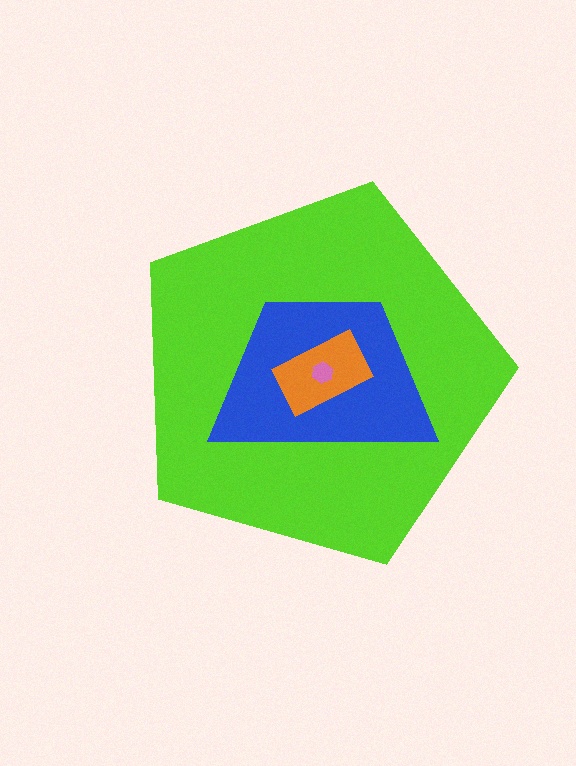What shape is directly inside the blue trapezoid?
The orange rectangle.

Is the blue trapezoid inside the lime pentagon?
Yes.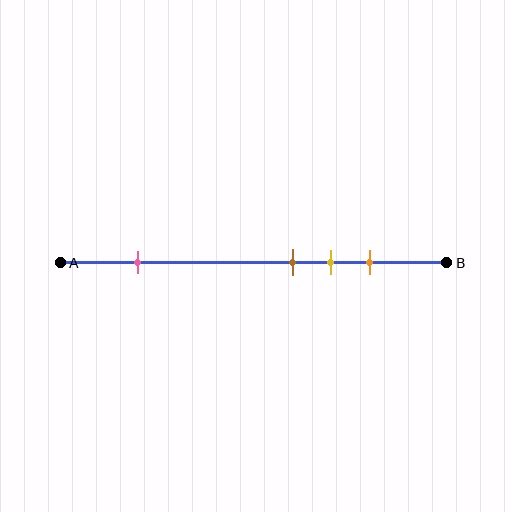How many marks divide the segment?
There are 4 marks dividing the segment.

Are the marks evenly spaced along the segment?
No, the marks are not evenly spaced.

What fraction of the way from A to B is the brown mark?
The brown mark is approximately 60% (0.6) of the way from A to B.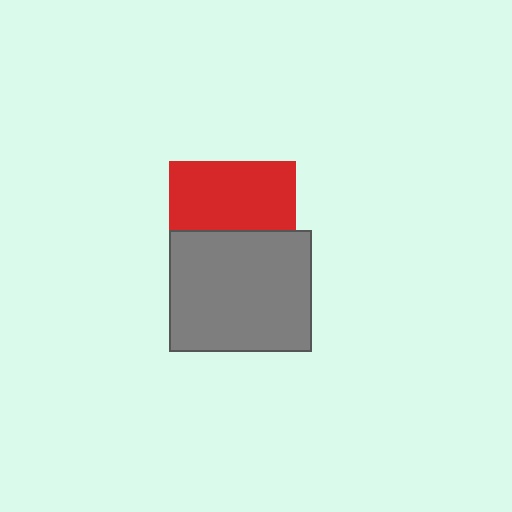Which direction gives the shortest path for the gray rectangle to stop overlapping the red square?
Moving down gives the shortest separation.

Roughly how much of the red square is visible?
About half of it is visible (roughly 54%).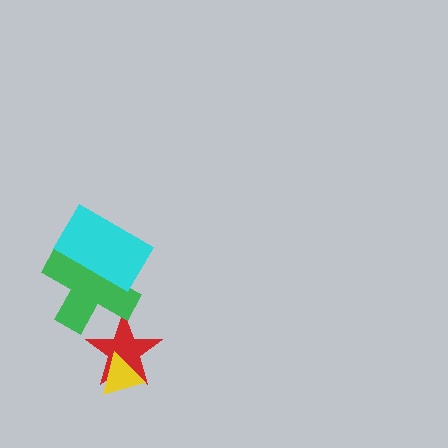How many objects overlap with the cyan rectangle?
1 object overlaps with the cyan rectangle.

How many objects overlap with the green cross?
2 objects overlap with the green cross.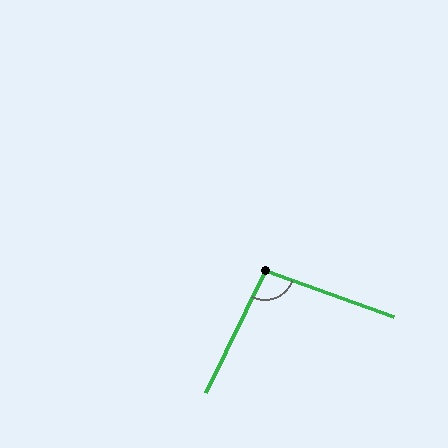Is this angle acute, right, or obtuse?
It is obtuse.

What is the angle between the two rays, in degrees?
Approximately 96 degrees.